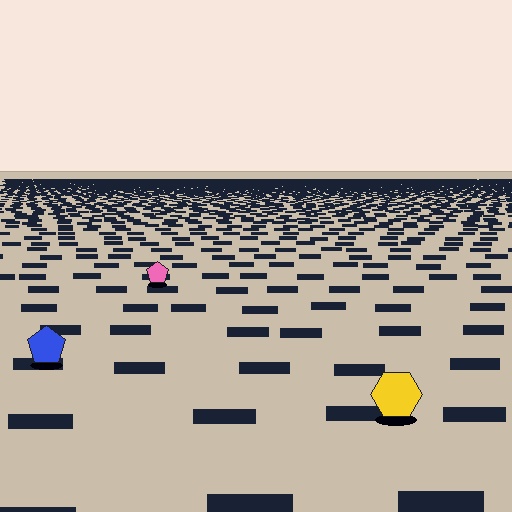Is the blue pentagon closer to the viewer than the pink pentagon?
Yes. The blue pentagon is closer — you can tell from the texture gradient: the ground texture is coarser near it.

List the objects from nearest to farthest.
From nearest to farthest: the yellow hexagon, the blue pentagon, the pink pentagon.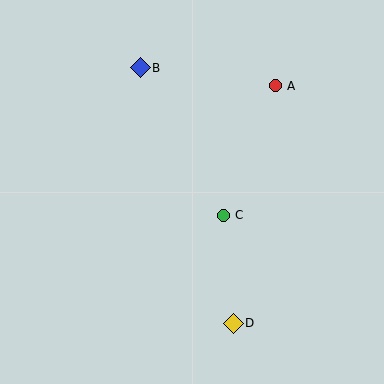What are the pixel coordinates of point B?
Point B is at (140, 68).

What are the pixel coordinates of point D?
Point D is at (233, 323).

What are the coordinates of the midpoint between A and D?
The midpoint between A and D is at (254, 204).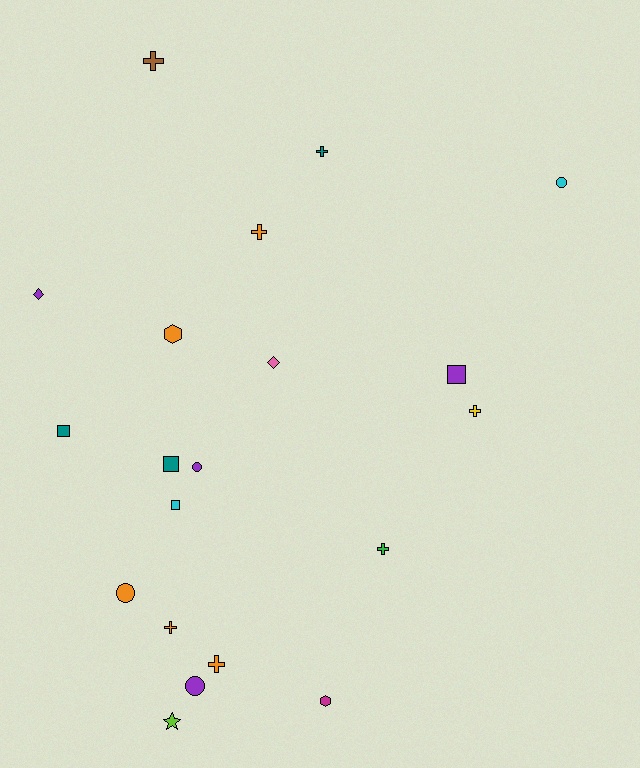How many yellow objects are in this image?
There is 1 yellow object.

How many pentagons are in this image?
There are no pentagons.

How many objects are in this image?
There are 20 objects.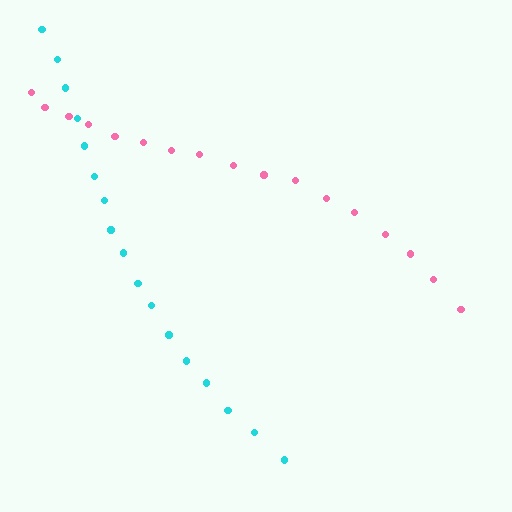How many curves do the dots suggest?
There are 2 distinct paths.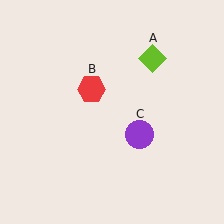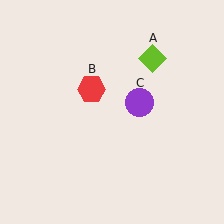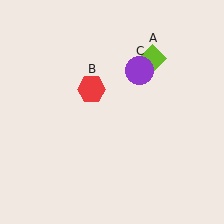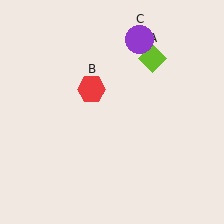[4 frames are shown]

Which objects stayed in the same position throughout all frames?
Lime diamond (object A) and red hexagon (object B) remained stationary.